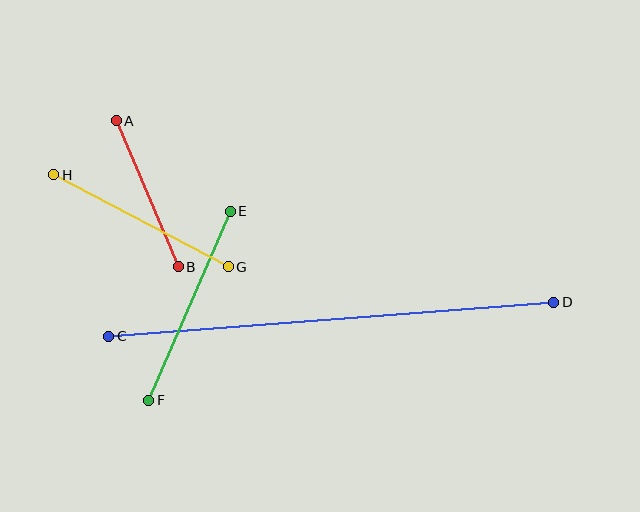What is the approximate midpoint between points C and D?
The midpoint is at approximately (331, 319) pixels.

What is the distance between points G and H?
The distance is approximately 198 pixels.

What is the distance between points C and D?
The distance is approximately 446 pixels.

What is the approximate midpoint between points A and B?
The midpoint is at approximately (147, 194) pixels.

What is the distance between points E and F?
The distance is approximately 206 pixels.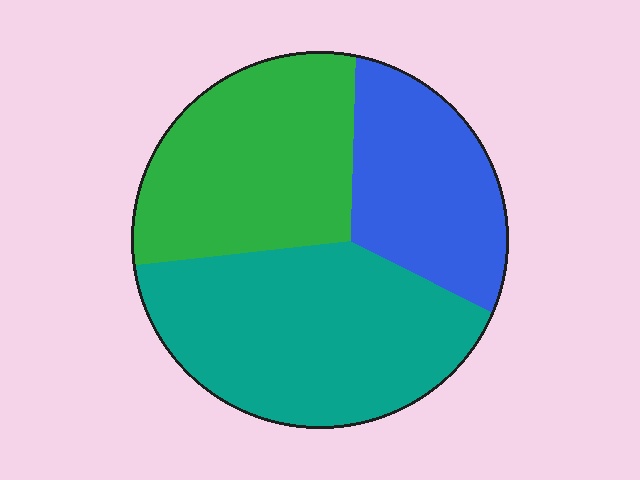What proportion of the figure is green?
Green takes up about one third (1/3) of the figure.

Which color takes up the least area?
Blue, at roughly 25%.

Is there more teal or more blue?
Teal.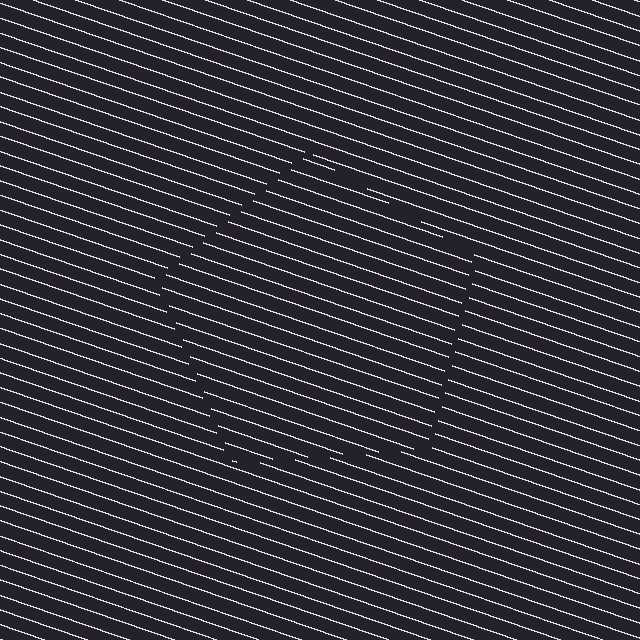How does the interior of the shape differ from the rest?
The interior of the shape contains the same grating, shifted by half a period — the contour is defined by the phase discontinuity where line-ends from the inner and outer gratings abut.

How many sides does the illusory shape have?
5 sides — the line-ends trace a pentagon.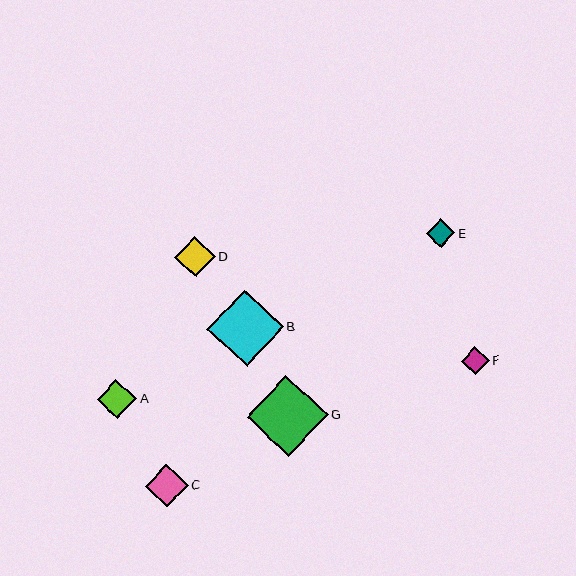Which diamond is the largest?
Diamond G is the largest with a size of approximately 81 pixels.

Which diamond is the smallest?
Diamond F is the smallest with a size of approximately 27 pixels.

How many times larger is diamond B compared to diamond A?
Diamond B is approximately 1.9 times the size of diamond A.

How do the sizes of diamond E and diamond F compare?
Diamond E and diamond F are approximately the same size.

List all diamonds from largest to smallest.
From largest to smallest: G, B, C, D, A, E, F.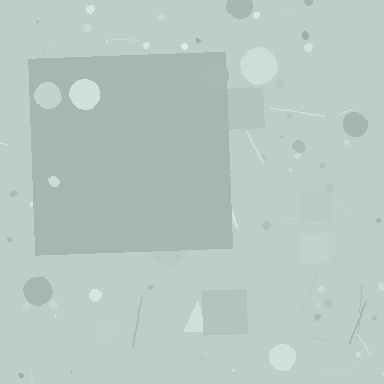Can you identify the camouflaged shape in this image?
The camouflaged shape is a square.